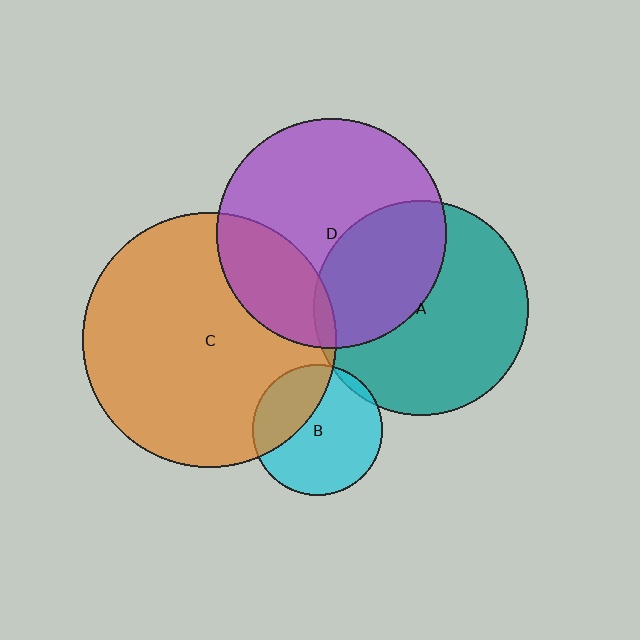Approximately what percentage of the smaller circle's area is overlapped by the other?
Approximately 40%.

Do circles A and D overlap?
Yes.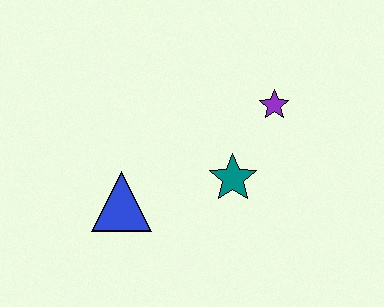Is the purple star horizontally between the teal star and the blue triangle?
No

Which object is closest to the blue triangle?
The teal star is closest to the blue triangle.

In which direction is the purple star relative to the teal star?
The purple star is above the teal star.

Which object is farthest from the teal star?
The blue triangle is farthest from the teal star.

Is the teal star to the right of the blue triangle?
Yes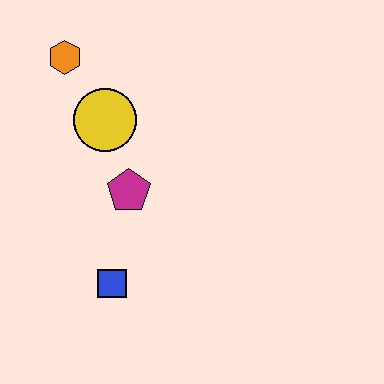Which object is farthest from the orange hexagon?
The blue square is farthest from the orange hexagon.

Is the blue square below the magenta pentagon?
Yes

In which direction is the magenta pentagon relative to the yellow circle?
The magenta pentagon is below the yellow circle.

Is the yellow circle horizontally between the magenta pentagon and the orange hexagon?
Yes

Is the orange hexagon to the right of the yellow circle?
No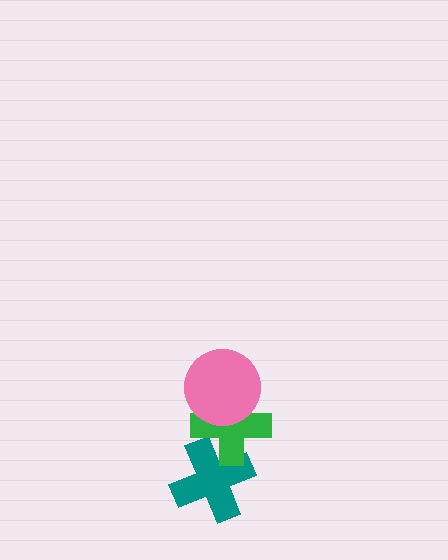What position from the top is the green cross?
The green cross is 2nd from the top.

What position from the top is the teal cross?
The teal cross is 3rd from the top.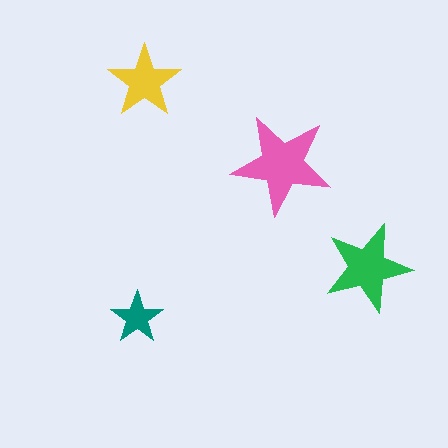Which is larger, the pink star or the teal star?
The pink one.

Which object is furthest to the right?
The green star is rightmost.